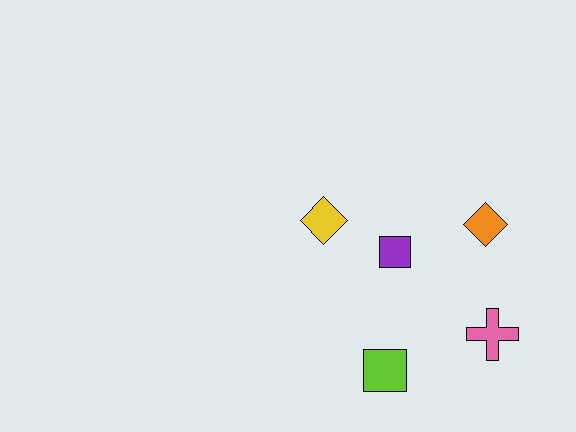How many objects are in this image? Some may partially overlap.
There are 5 objects.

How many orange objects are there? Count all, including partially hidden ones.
There is 1 orange object.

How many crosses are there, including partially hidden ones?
There is 1 cross.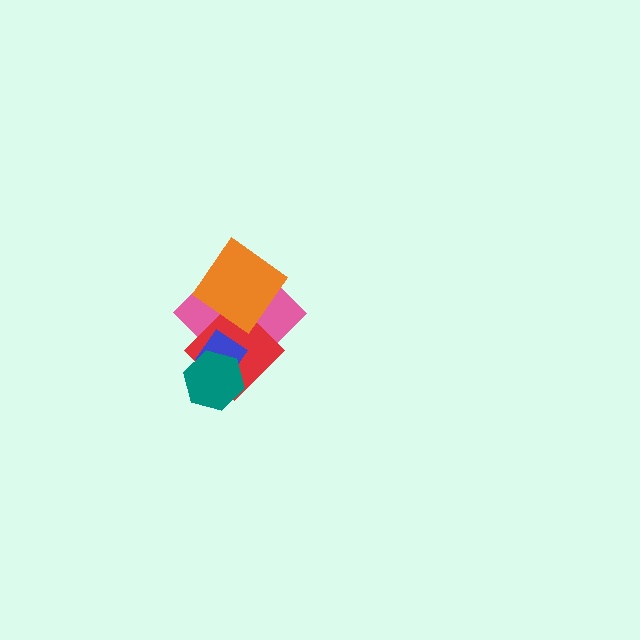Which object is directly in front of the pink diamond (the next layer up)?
The red diamond is directly in front of the pink diamond.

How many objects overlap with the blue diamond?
3 objects overlap with the blue diamond.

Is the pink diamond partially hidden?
Yes, it is partially covered by another shape.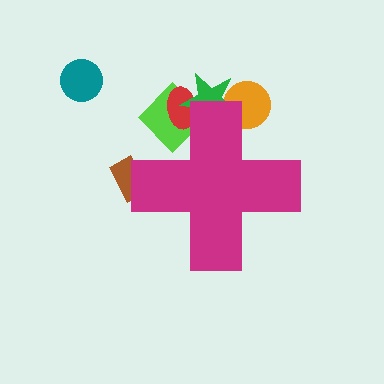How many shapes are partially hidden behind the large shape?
5 shapes are partially hidden.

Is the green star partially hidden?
Yes, the green star is partially hidden behind the magenta cross.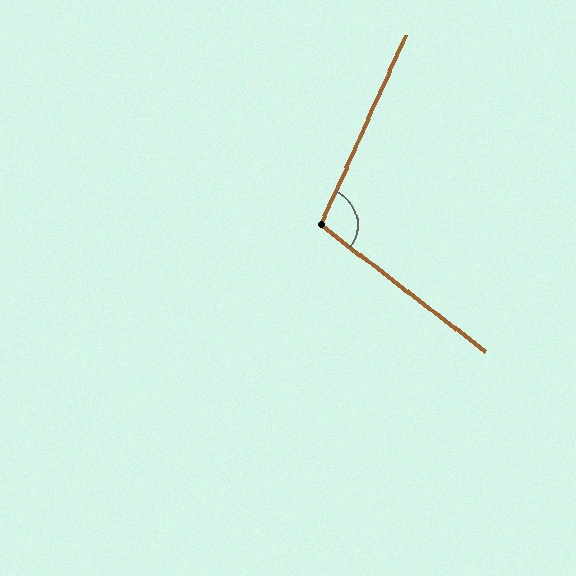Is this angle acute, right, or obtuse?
It is obtuse.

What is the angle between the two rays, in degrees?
Approximately 103 degrees.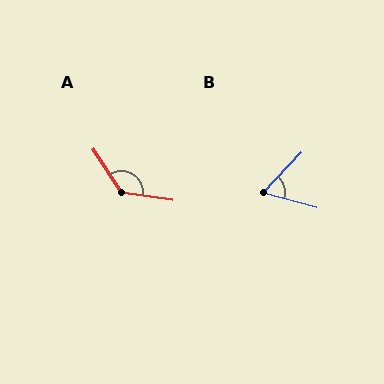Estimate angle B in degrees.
Approximately 62 degrees.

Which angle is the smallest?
B, at approximately 62 degrees.